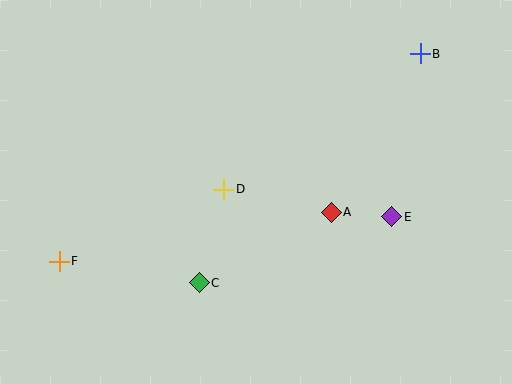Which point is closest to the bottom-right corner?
Point E is closest to the bottom-right corner.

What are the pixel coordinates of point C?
Point C is at (199, 283).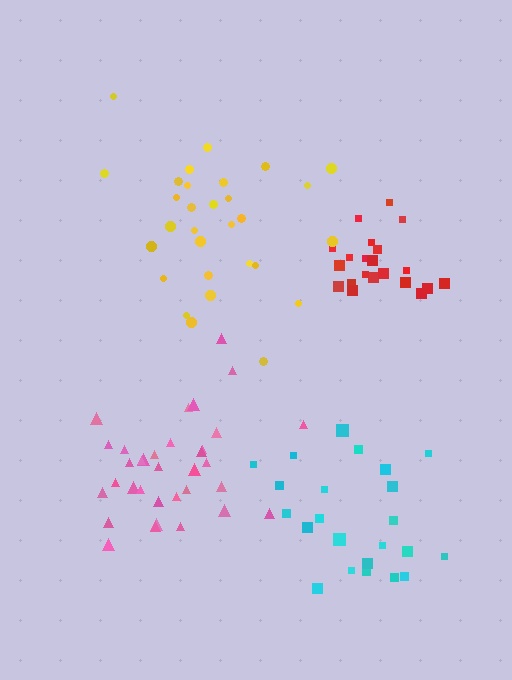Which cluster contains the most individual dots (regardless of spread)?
Pink (34).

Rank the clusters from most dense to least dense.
red, cyan, pink, yellow.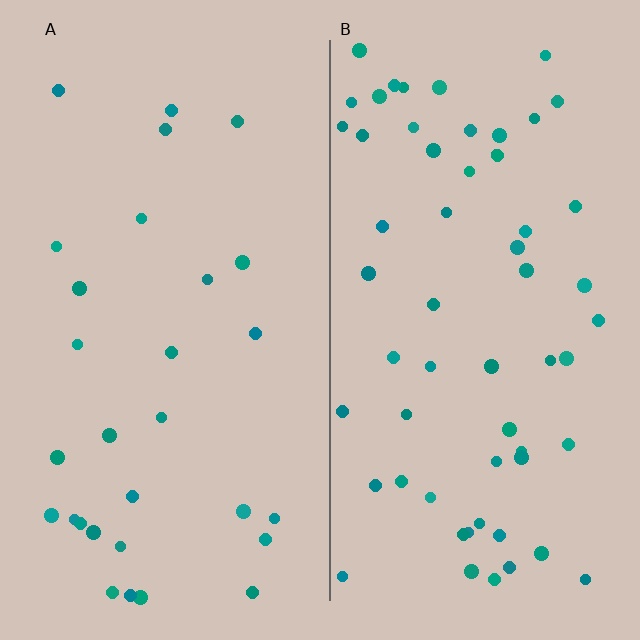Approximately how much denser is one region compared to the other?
Approximately 2.0× — region B over region A.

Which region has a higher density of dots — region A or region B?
B (the right).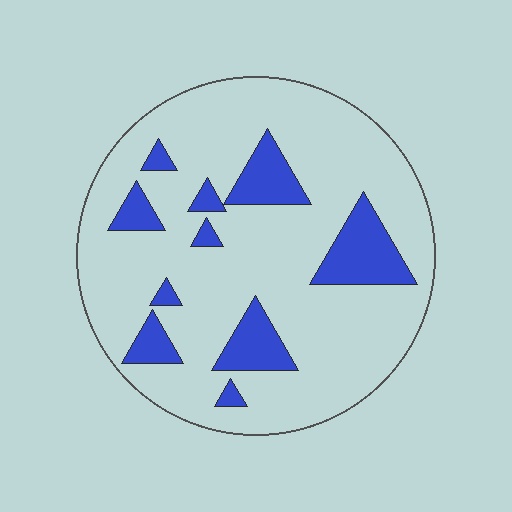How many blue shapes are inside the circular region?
10.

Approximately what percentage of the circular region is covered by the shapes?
Approximately 20%.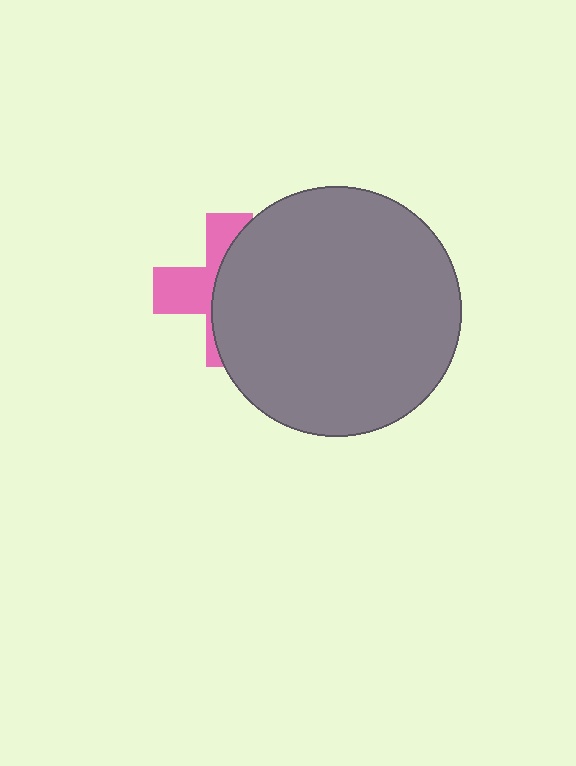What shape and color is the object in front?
The object in front is a gray circle.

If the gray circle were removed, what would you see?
You would see the complete pink cross.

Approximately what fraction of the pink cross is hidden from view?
Roughly 60% of the pink cross is hidden behind the gray circle.